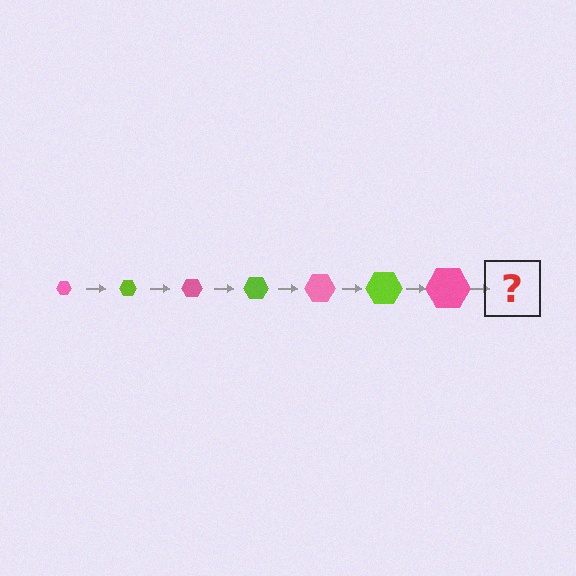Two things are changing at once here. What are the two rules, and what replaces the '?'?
The two rules are that the hexagon grows larger each step and the color cycles through pink and lime. The '?' should be a lime hexagon, larger than the previous one.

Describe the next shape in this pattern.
It should be a lime hexagon, larger than the previous one.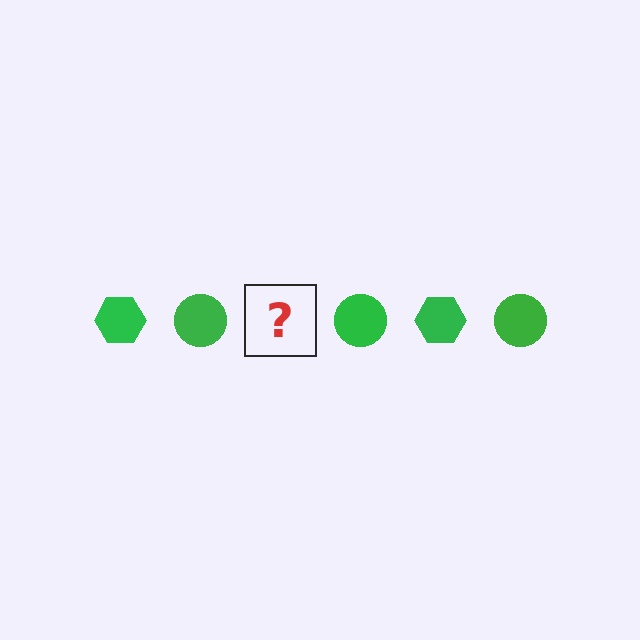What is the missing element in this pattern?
The missing element is a green hexagon.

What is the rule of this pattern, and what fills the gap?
The rule is that the pattern cycles through hexagon, circle shapes in green. The gap should be filled with a green hexagon.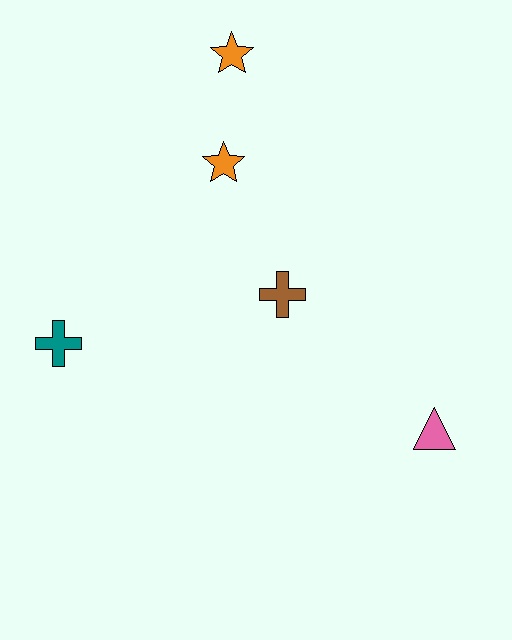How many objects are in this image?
There are 5 objects.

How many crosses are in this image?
There are 2 crosses.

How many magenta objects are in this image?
There are no magenta objects.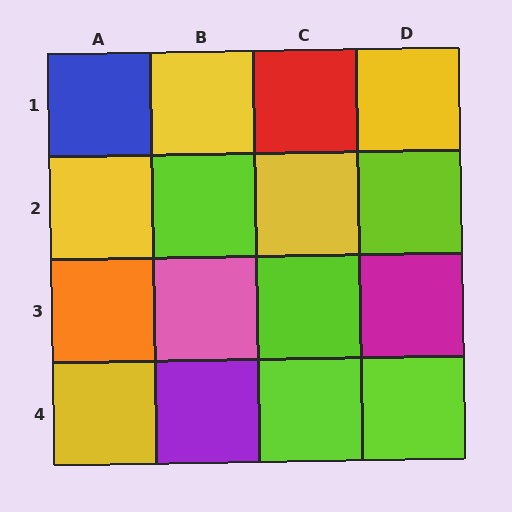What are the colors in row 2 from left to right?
Yellow, lime, yellow, lime.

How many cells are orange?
1 cell is orange.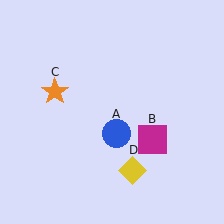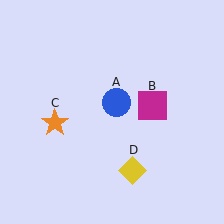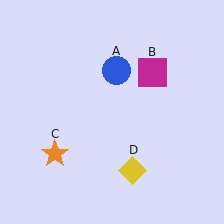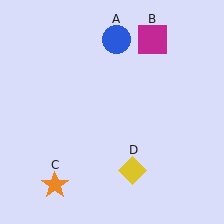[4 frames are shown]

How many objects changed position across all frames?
3 objects changed position: blue circle (object A), magenta square (object B), orange star (object C).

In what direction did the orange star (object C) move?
The orange star (object C) moved down.